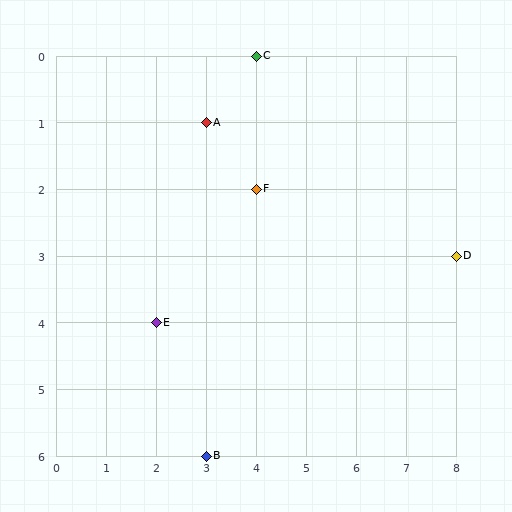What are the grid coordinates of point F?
Point F is at grid coordinates (4, 2).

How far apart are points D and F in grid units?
Points D and F are 4 columns and 1 row apart (about 4.1 grid units diagonally).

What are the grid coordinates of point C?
Point C is at grid coordinates (4, 0).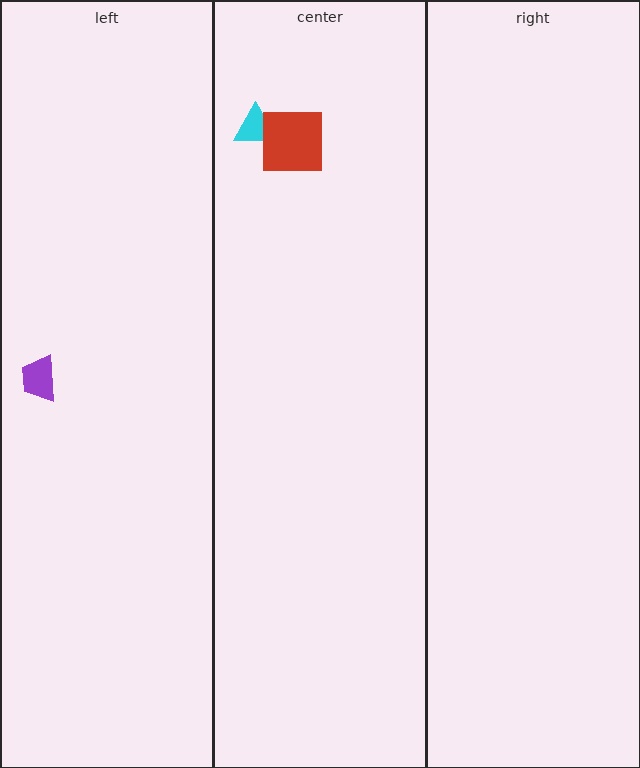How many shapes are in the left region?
1.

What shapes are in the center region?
The cyan triangle, the red square.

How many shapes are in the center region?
2.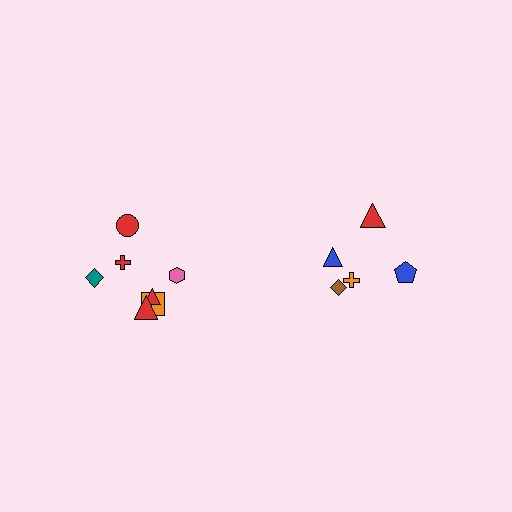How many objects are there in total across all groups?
There are 12 objects.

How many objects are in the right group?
There are 5 objects.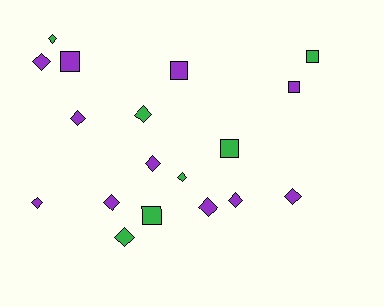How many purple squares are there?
There are 3 purple squares.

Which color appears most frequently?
Purple, with 11 objects.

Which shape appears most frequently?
Diamond, with 12 objects.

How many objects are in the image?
There are 18 objects.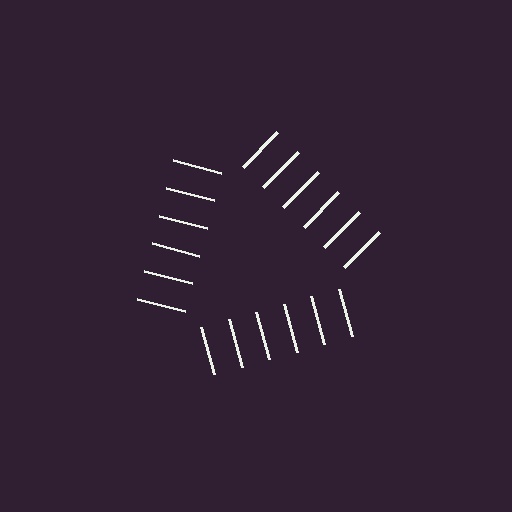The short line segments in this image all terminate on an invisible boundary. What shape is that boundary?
An illusory triangle — the line segments terminate on its edges but no continuous stroke is drawn.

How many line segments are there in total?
18 — 6 along each of the 3 edges.